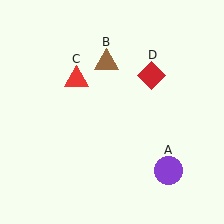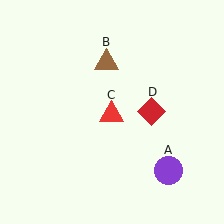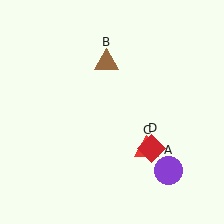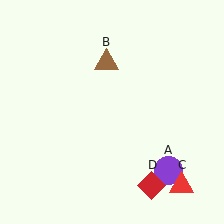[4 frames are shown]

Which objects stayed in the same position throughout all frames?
Purple circle (object A) and brown triangle (object B) remained stationary.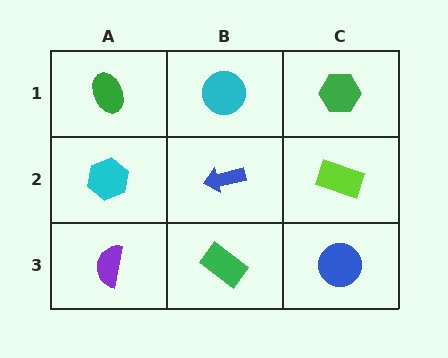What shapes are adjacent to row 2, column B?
A cyan circle (row 1, column B), a green rectangle (row 3, column B), a cyan hexagon (row 2, column A), a lime rectangle (row 2, column C).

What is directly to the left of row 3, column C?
A green rectangle.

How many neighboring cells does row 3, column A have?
2.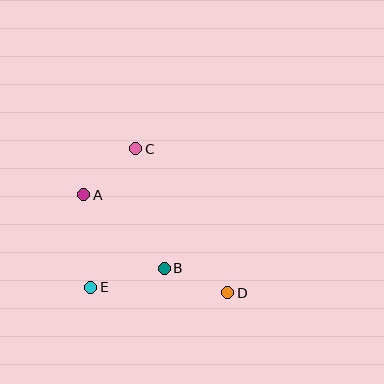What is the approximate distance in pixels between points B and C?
The distance between B and C is approximately 123 pixels.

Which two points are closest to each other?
Points B and D are closest to each other.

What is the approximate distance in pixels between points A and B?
The distance between A and B is approximately 109 pixels.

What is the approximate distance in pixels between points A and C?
The distance between A and C is approximately 70 pixels.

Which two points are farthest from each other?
Points A and D are farthest from each other.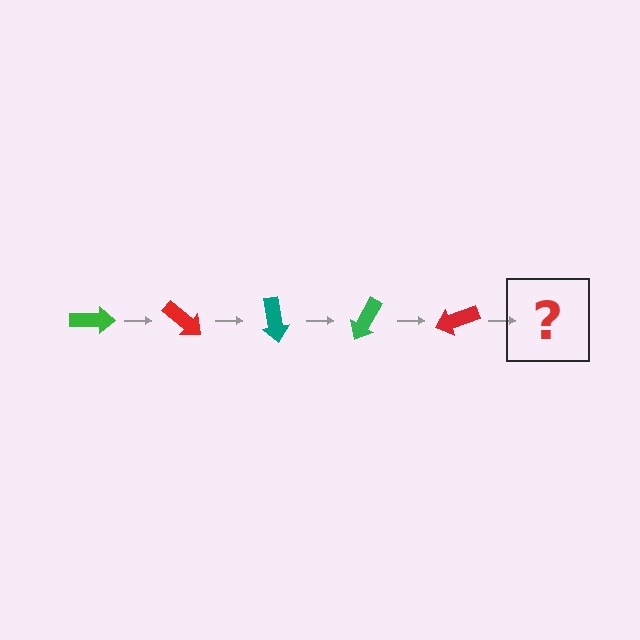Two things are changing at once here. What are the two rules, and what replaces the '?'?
The two rules are that it rotates 40 degrees each step and the color cycles through green, red, and teal. The '?' should be a teal arrow, rotated 200 degrees from the start.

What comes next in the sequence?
The next element should be a teal arrow, rotated 200 degrees from the start.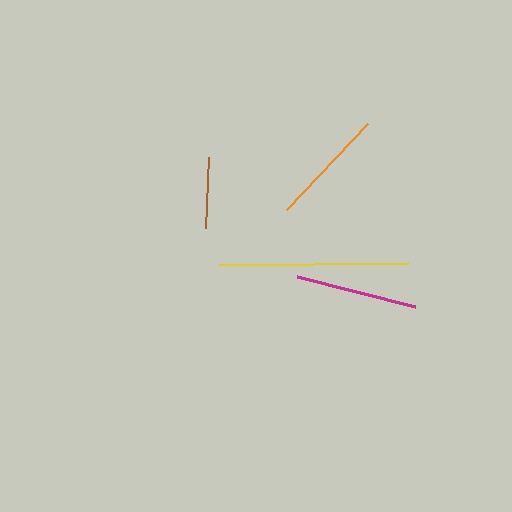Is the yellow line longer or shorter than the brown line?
The yellow line is longer than the brown line.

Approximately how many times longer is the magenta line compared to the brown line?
The magenta line is approximately 1.7 times the length of the brown line.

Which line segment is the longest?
The yellow line is the longest at approximately 189 pixels.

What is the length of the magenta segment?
The magenta segment is approximately 122 pixels long.